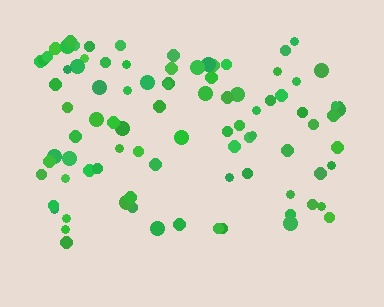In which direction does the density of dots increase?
From bottom to top, with the top side densest.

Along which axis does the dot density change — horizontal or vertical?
Vertical.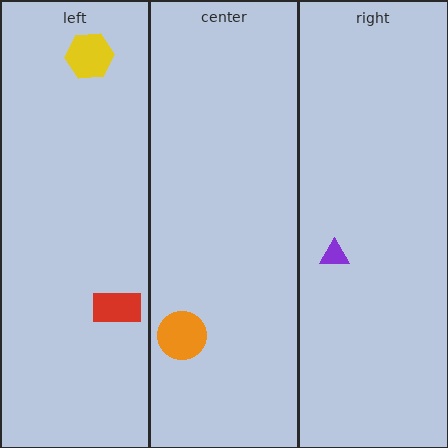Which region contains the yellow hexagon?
The left region.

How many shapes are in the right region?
1.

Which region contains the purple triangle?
The right region.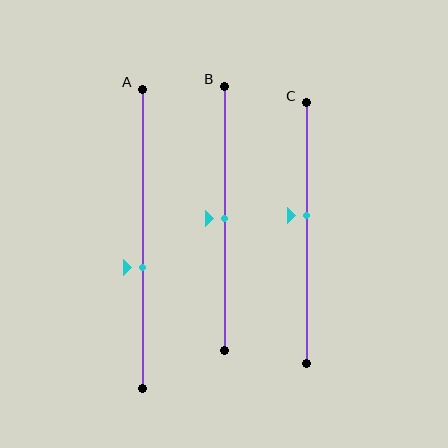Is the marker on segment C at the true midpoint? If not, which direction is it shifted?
No, the marker on segment C is shifted upward by about 7% of the segment length.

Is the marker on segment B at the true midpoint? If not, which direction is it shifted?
Yes, the marker on segment B is at the true midpoint.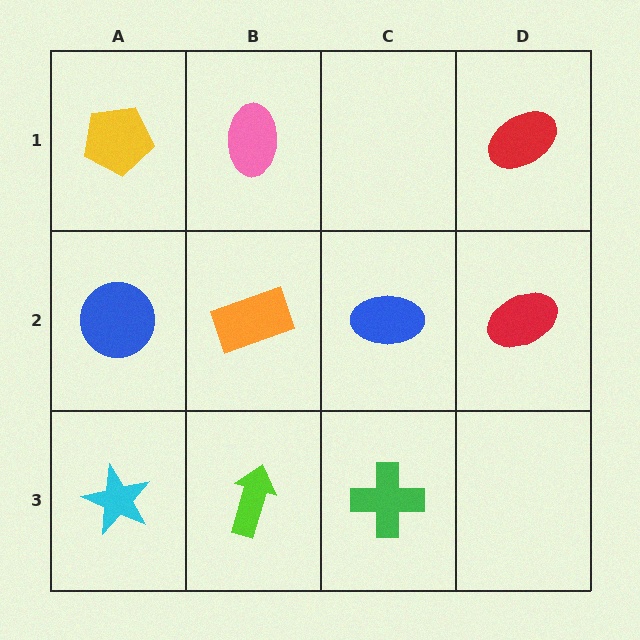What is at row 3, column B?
A lime arrow.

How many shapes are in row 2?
4 shapes.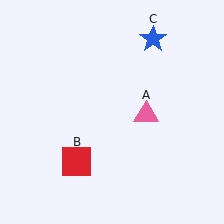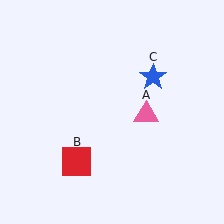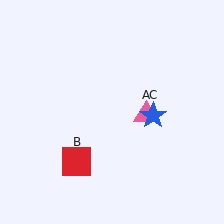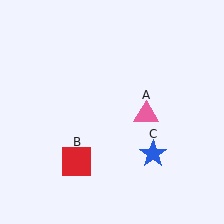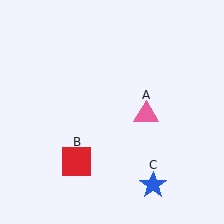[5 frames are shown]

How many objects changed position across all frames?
1 object changed position: blue star (object C).